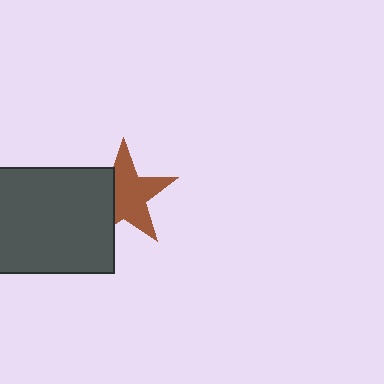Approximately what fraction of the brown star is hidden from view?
Roughly 35% of the brown star is hidden behind the dark gray rectangle.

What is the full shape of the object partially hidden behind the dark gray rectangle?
The partially hidden object is a brown star.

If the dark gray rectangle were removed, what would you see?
You would see the complete brown star.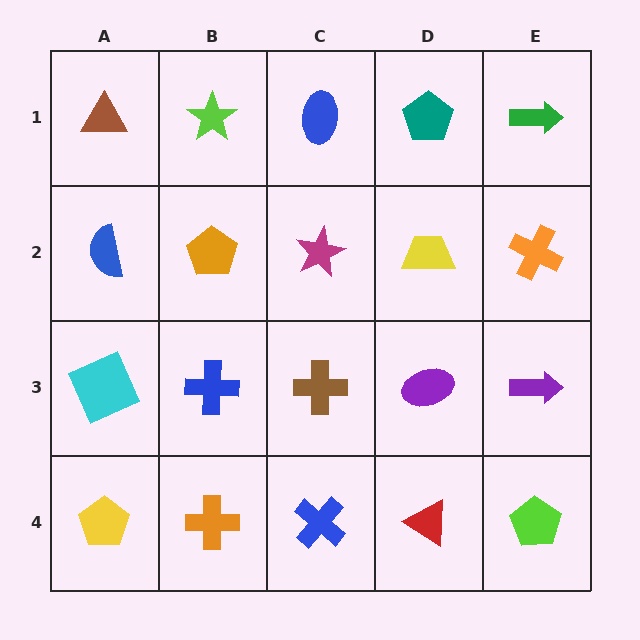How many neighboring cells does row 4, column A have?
2.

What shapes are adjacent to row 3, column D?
A yellow trapezoid (row 2, column D), a red triangle (row 4, column D), a brown cross (row 3, column C), a purple arrow (row 3, column E).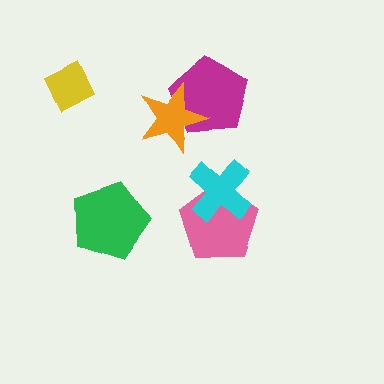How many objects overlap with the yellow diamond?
0 objects overlap with the yellow diamond.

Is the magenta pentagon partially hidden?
Yes, it is partially covered by another shape.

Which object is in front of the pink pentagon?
The cyan cross is in front of the pink pentagon.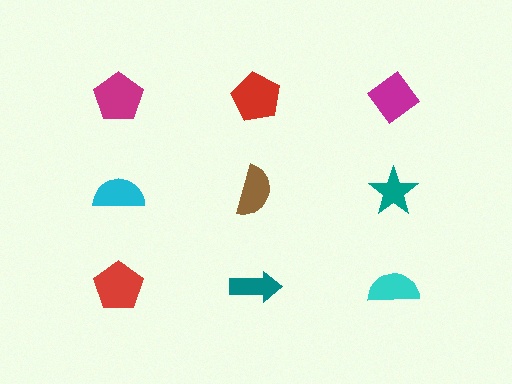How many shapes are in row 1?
3 shapes.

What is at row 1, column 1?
A magenta pentagon.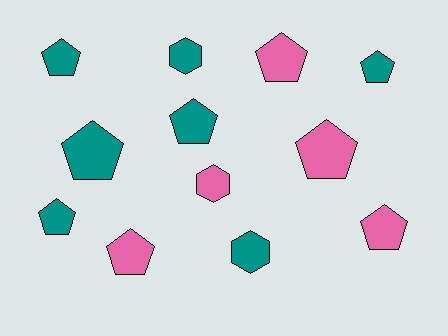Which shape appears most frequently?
Pentagon, with 9 objects.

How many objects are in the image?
There are 12 objects.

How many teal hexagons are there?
There are 2 teal hexagons.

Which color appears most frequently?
Teal, with 7 objects.